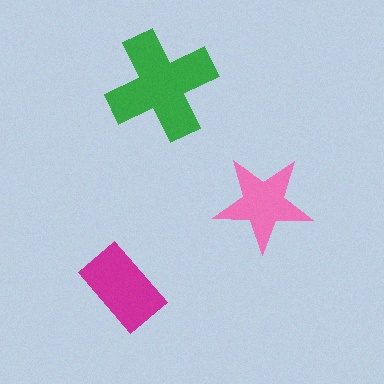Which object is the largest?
The green cross.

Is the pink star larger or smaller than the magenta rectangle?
Smaller.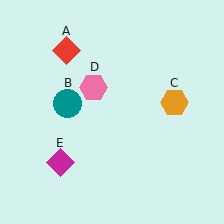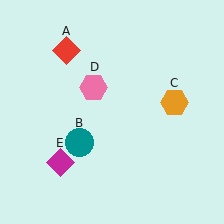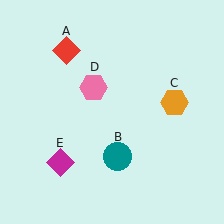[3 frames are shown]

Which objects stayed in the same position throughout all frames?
Red diamond (object A) and orange hexagon (object C) and pink hexagon (object D) and magenta diamond (object E) remained stationary.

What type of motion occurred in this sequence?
The teal circle (object B) rotated counterclockwise around the center of the scene.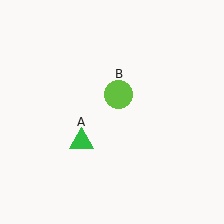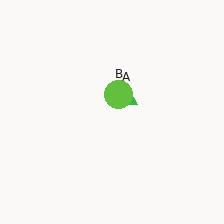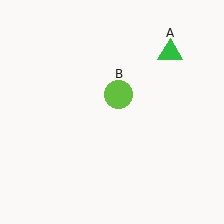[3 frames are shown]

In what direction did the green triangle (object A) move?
The green triangle (object A) moved up and to the right.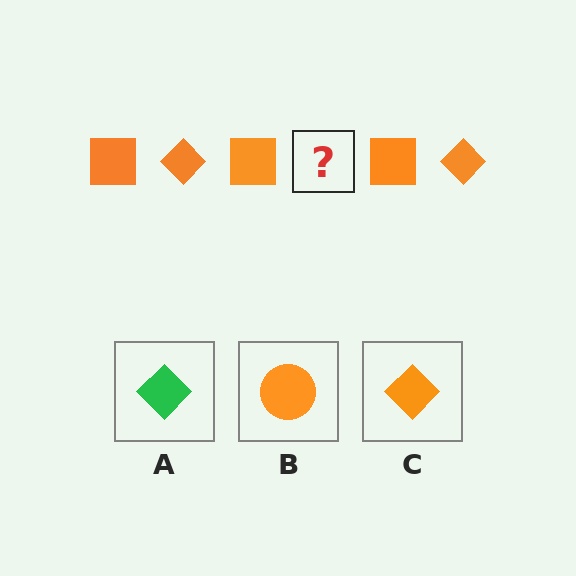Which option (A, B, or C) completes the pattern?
C.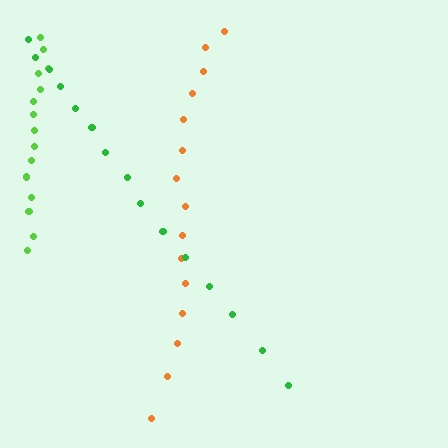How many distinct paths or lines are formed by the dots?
There are 3 distinct paths.